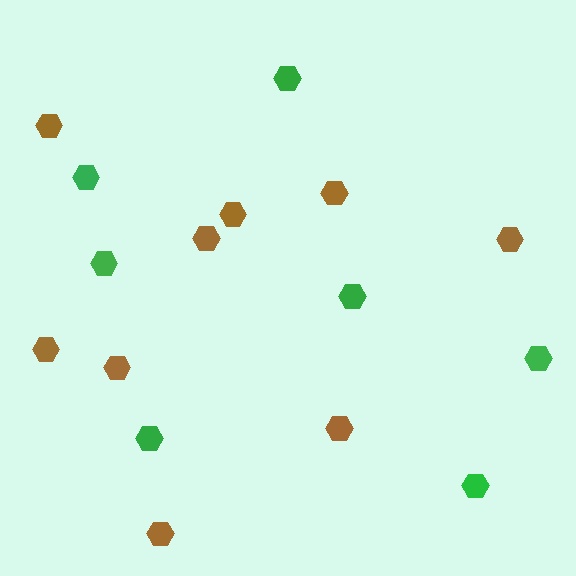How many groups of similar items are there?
There are 2 groups: one group of green hexagons (7) and one group of brown hexagons (9).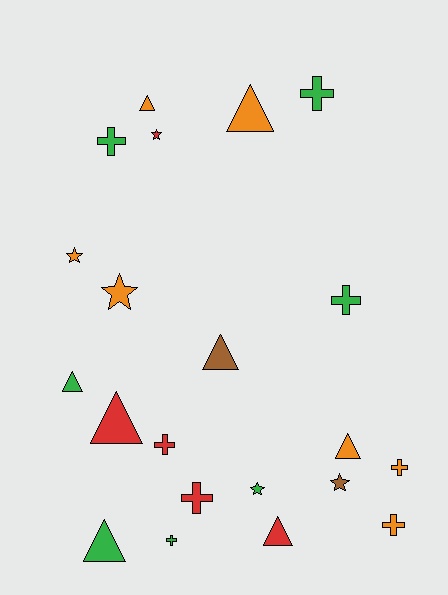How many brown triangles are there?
There is 1 brown triangle.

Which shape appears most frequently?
Cross, with 8 objects.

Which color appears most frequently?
Orange, with 7 objects.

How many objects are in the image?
There are 21 objects.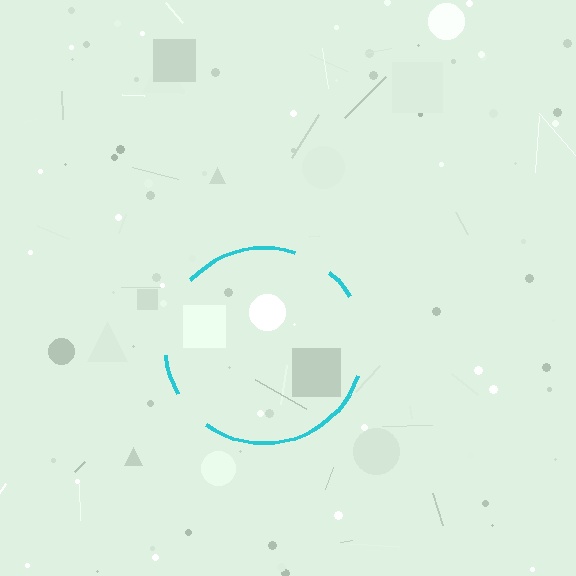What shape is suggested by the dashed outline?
The dashed outline suggests a circle.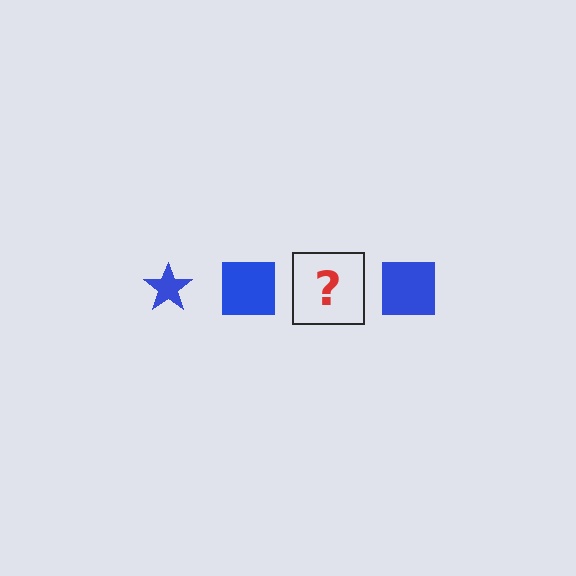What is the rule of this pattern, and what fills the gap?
The rule is that the pattern cycles through star, square shapes in blue. The gap should be filled with a blue star.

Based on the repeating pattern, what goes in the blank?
The blank should be a blue star.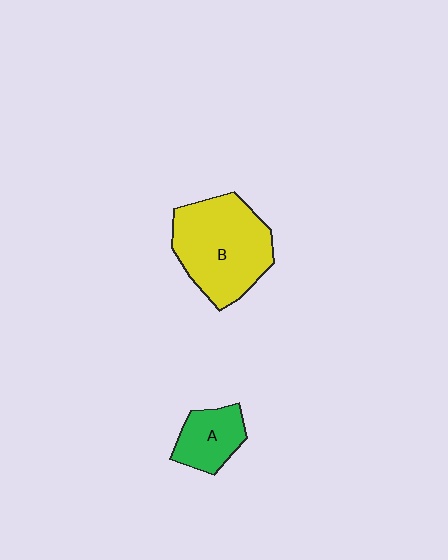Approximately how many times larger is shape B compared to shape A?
Approximately 2.3 times.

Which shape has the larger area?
Shape B (yellow).